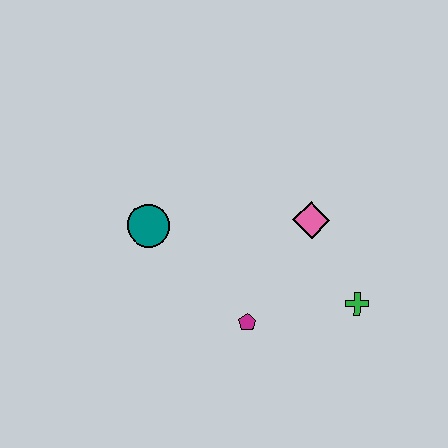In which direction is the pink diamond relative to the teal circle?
The pink diamond is to the right of the teal circle.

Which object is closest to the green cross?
The pink diamond is closest to the green cross.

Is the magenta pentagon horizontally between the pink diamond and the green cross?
No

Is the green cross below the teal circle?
Yes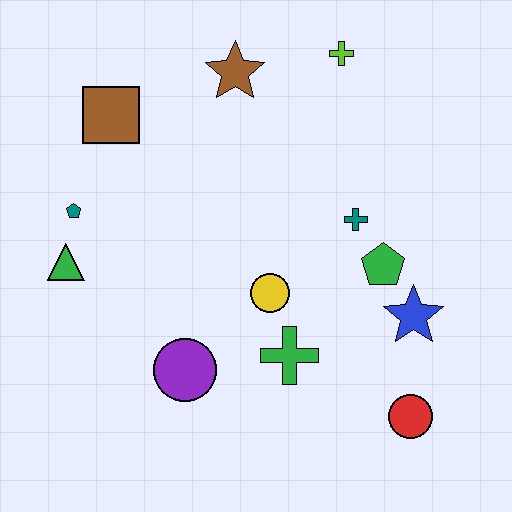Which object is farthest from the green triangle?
The red circle is farthest from the green triangle.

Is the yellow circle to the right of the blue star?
No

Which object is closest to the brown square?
The teal pentagon is closest to the brown square.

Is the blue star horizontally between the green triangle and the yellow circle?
No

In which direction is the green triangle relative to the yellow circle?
The green triangle is to the left of the yellow circle.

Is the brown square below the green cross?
No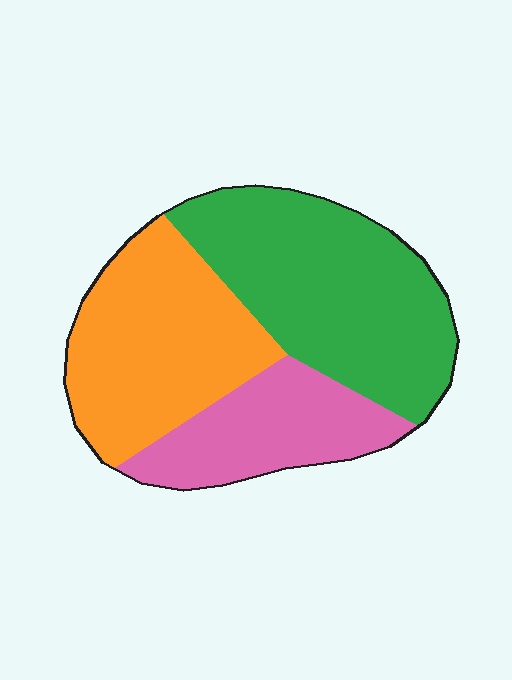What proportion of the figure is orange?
Orange takes up about one third (1/3) of the figure.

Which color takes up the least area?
Pink, at roughly 25%.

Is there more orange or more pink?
Orange.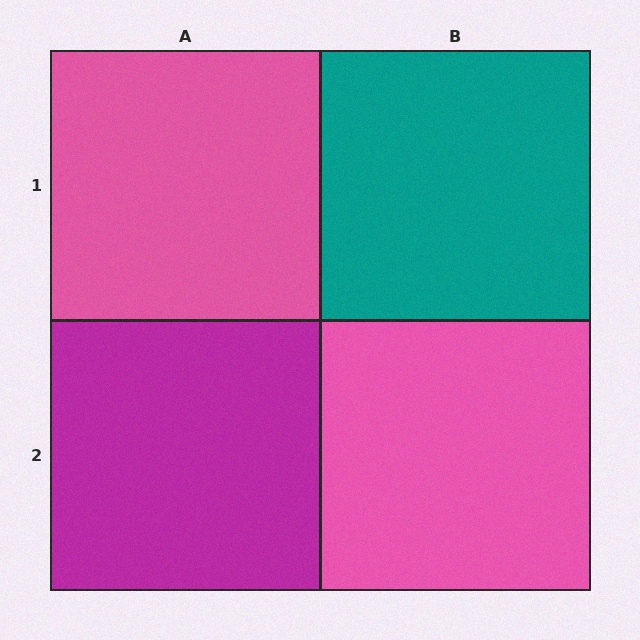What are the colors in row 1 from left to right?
Pink, teal.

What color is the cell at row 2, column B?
Pink.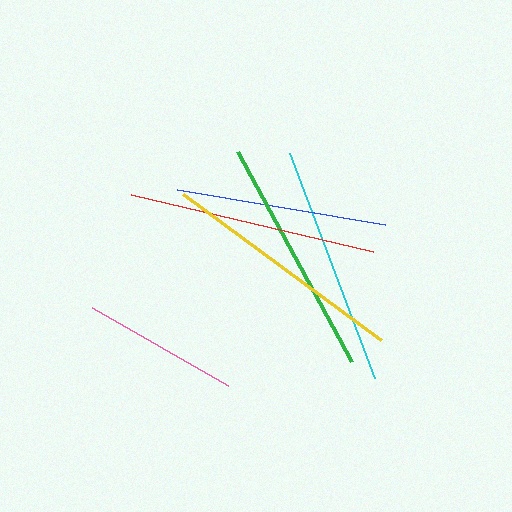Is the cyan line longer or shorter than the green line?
The cyan line is longer than the green line.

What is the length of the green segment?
The green segment is approximately 239 pixels long.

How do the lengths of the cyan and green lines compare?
The cyan and green lines are approximately the same length.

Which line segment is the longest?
The red line is the longest at approximately 249 pixels.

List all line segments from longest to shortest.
From longest to shortest: red, yellow, cyan, green, blue, pink.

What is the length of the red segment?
The red segment is approximately 249 pixels long.